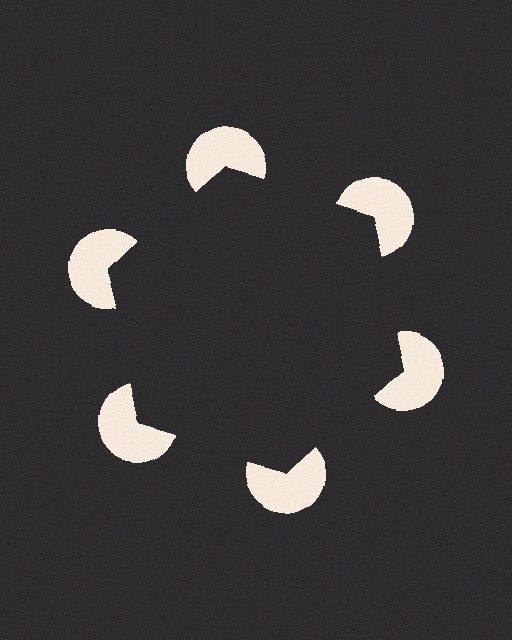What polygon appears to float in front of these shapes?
An illusory hexagon — its edges are inferred from the aligned wedge cuts in the pac-man discs, not physically drawn.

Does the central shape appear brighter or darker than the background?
It typically appears slightly darker than the background, even though no actual brightness change is drawn.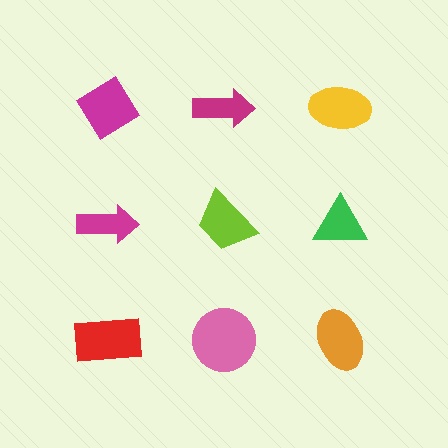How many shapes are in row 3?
3 shapes.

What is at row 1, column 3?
A yellow ellipse.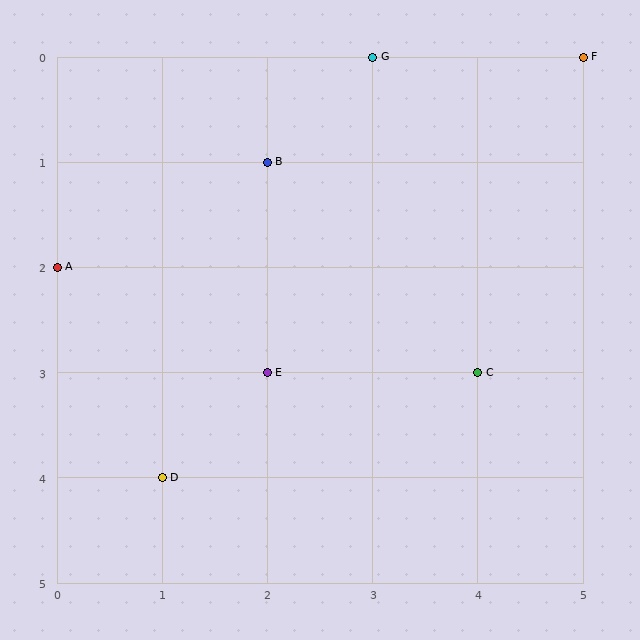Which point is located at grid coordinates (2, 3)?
Point E is at (2, 3).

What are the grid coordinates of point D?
Point D is at grid coordinates (1, 4).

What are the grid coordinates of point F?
Point F is at grid coordinates (5, 0).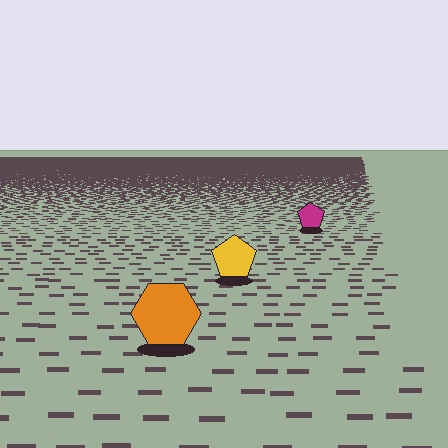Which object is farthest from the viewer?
The magenta pentagon is farthest from the viewer. It appears smaller and the ground texture around it is denser.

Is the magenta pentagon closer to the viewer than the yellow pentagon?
No. The yellow pentagon is closer — you can tell from the texture gradient: the ground texture is coarser near it.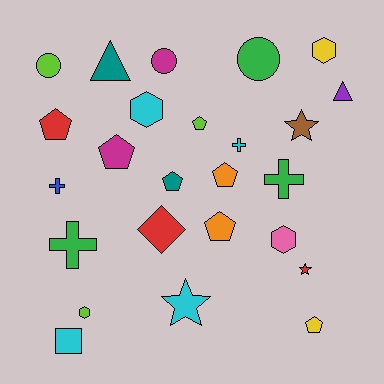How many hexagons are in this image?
There are 4 hexagons.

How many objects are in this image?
There are 25 objects.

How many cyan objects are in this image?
There are 4 cyan objects.